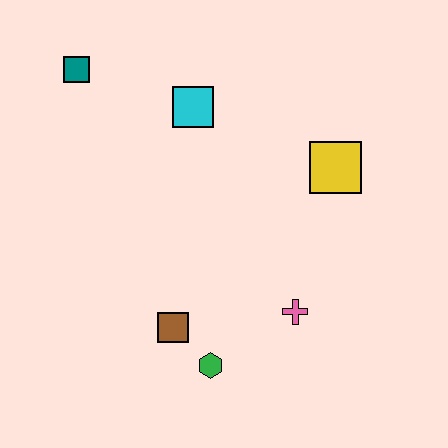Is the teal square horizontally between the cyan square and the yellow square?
No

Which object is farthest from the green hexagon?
The teal square is farthest from the green hexagon.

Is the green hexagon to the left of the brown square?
No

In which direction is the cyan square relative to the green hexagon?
The cyan square is above the green hexagon.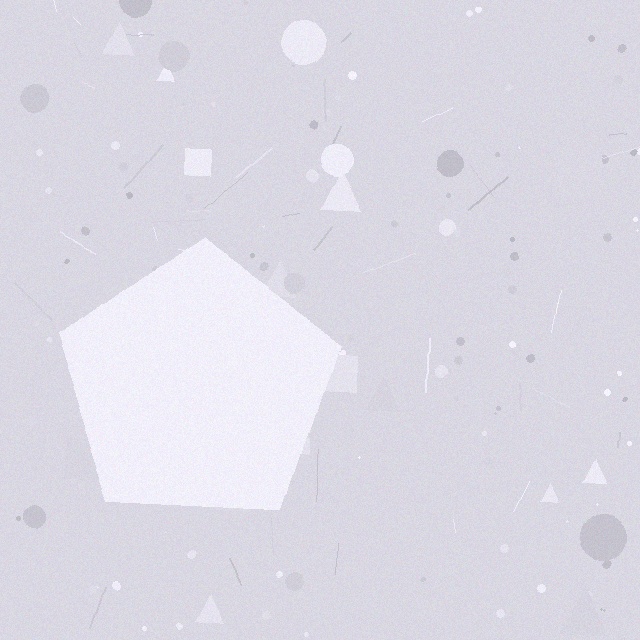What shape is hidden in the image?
A pentagon is hidden in the image.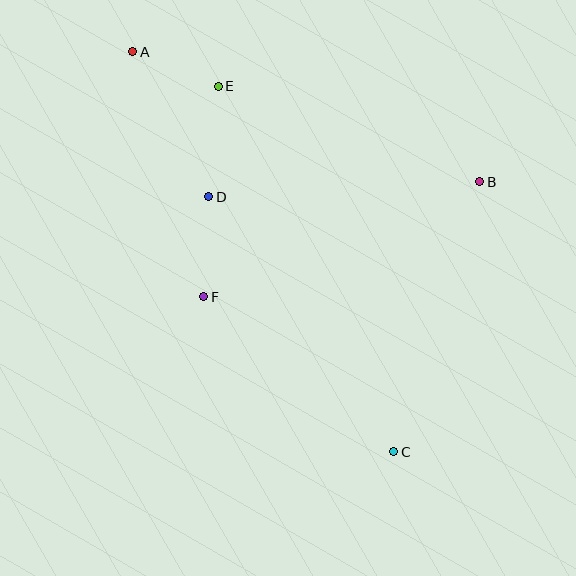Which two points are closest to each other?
Points A and E are closest to each other.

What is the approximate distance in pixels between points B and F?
The distance between B and F is approximately 299 pixels.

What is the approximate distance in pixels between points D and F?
The distance between D and F is approximately 100 pixels.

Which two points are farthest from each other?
Points A and C are farthest from each other.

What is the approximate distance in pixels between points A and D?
The distance between A and D is approximately 164 pixels.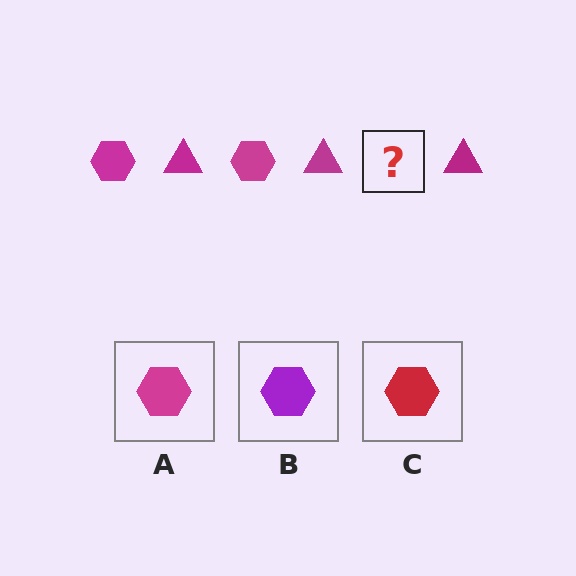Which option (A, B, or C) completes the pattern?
A.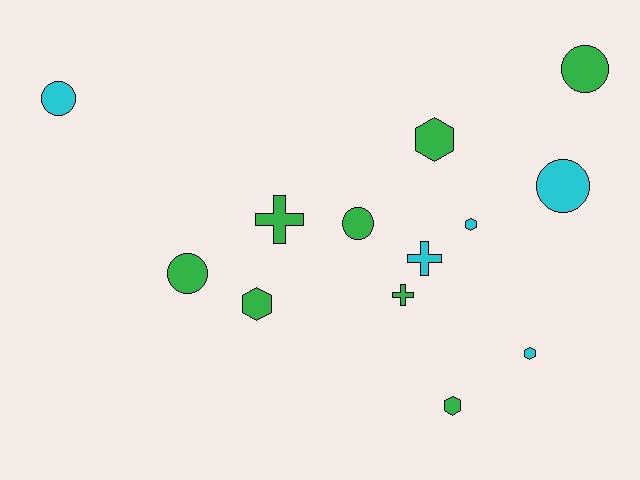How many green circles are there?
There are 3 green circles.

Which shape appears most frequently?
Hexagon, with 5 objects.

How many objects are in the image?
There are 13 objects.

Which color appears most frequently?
Green, with 8 objects.